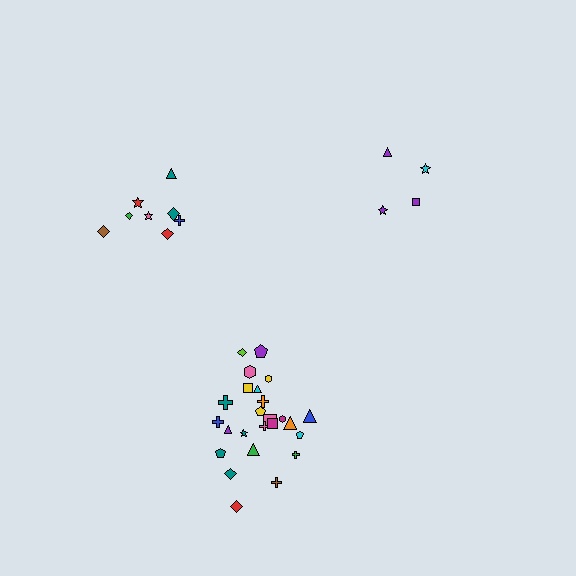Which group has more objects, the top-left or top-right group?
The top-left group.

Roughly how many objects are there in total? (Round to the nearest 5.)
Roughly 35 objects in total.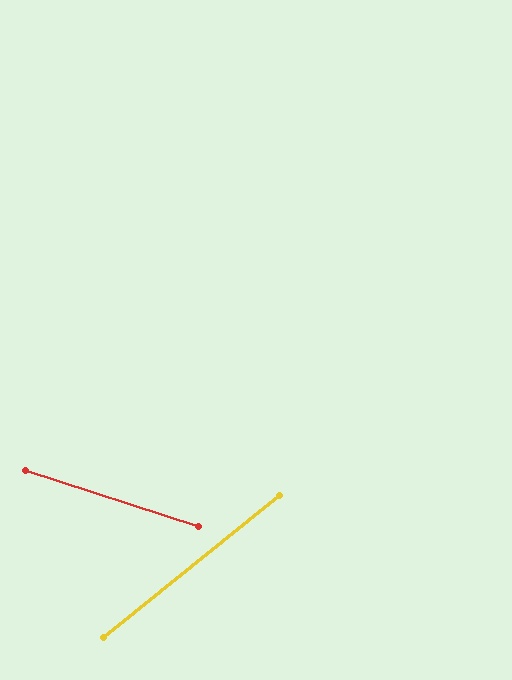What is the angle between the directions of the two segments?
Approximately 57 degrees.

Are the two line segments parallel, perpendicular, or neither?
Neither parallel nor perpendicular — they differ by about 57°.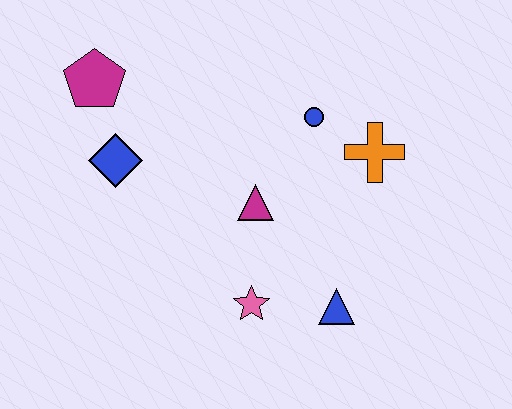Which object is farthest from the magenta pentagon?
The blue triangle is farthest from the magenta pentagon.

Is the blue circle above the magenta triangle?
Yes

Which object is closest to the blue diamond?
The magenta pentagon is closest to the blue diamond.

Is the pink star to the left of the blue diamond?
No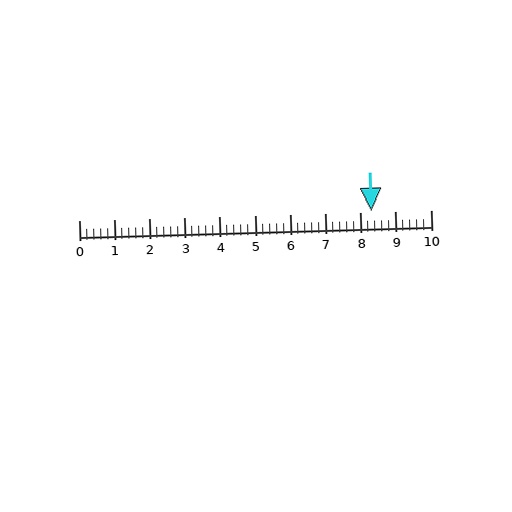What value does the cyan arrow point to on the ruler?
The cyan arrow points to approximately 8.3.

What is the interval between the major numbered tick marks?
The major tick marks are spaced 1 units apart.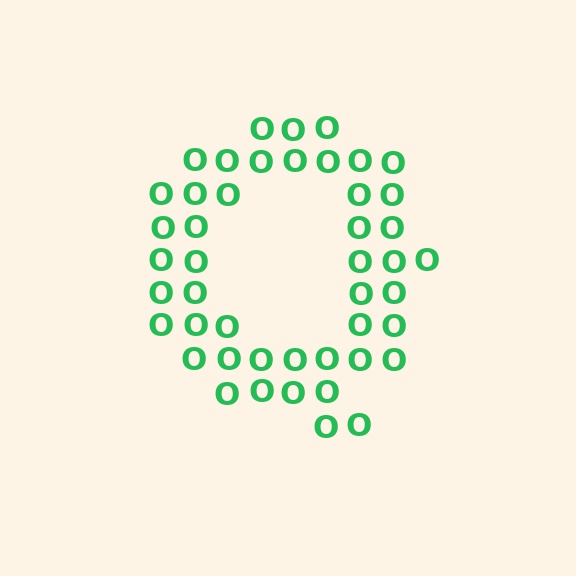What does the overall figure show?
The overall figure shows the letter Q.